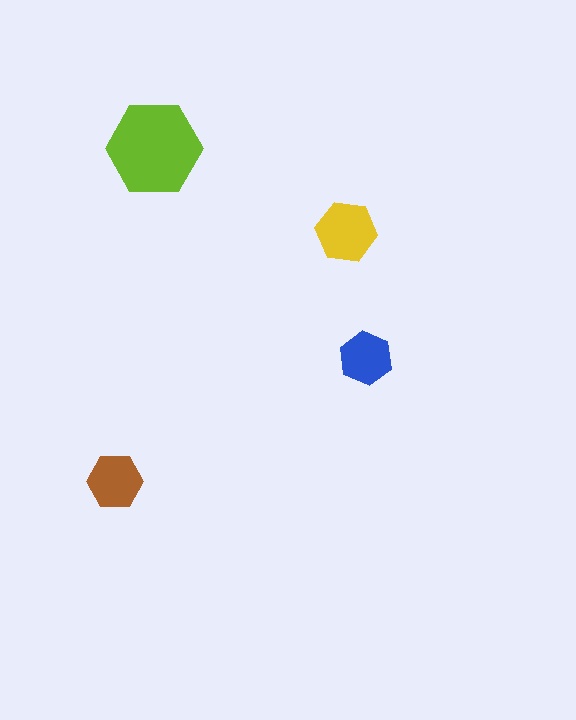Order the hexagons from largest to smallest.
the lime one, the yellow one, the brown one, the blue one.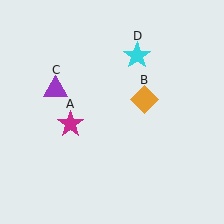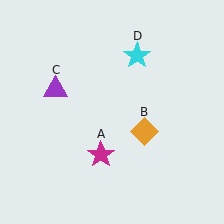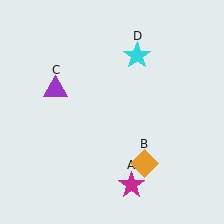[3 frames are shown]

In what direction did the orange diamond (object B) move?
The orange diamond (object B) moved down.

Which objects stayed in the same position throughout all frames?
Purple triangle (object C) and cyan star (object D) remained stationary.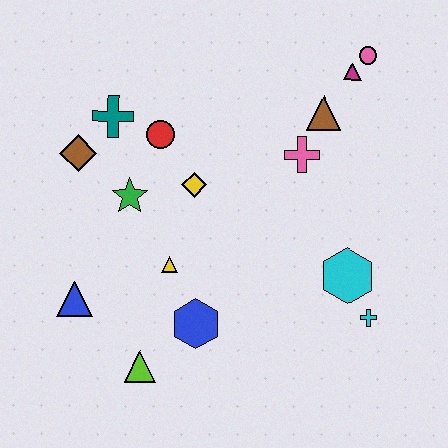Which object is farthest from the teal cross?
The cyan cross is farthest from the teal cross.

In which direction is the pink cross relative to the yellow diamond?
The pink cross is to the right of the yellow diamond.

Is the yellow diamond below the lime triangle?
No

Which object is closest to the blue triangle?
The lime triangle is closest to the blue triangle.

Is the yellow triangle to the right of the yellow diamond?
No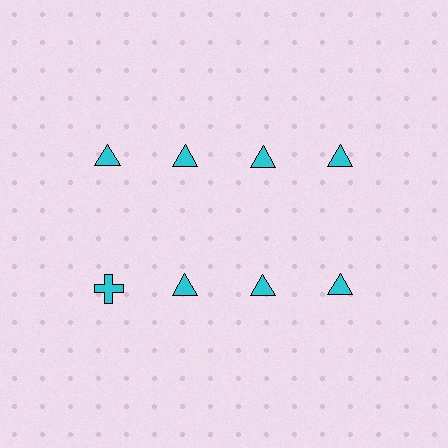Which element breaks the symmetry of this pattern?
The cyan cross in the second row, leftmost column breaks the symmetry. All other shapes are cyan triangles.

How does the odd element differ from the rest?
It has a different shape: cross instead of triangle.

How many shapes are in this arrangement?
There are 8 shapes arranged in a grid pattern.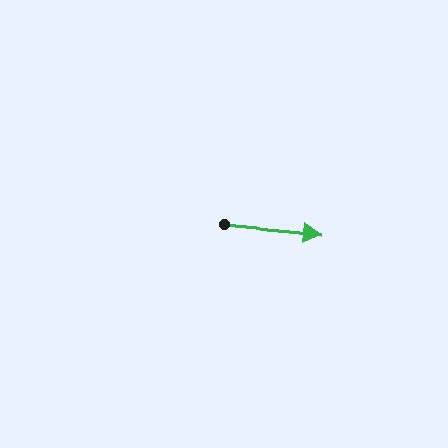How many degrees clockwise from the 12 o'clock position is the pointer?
Approximately 95 degrees.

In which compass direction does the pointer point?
East.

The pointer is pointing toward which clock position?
Roughly 3 o'clock.